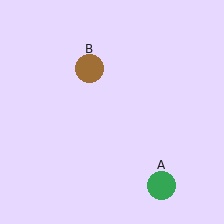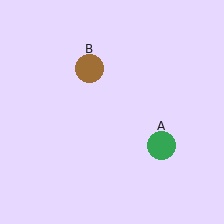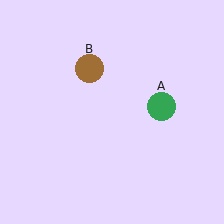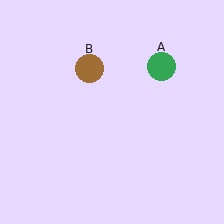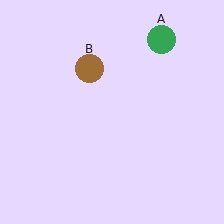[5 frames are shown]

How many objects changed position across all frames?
1 object changed position: green circle (object A).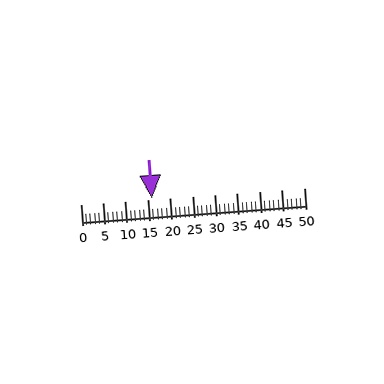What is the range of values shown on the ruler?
The ruler shows values from 0 to 50.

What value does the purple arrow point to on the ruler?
The purple arrow points to approximately 16.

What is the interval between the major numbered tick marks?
The major tick marks are spaced 5 units apart.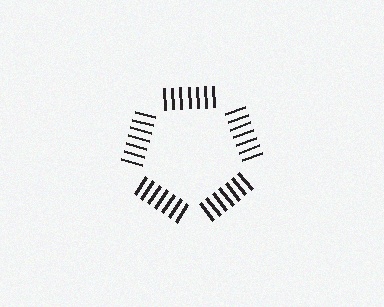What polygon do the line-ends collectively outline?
An illusory pentagon — the line segments terminate on its edges but no continuous stroke is drawn.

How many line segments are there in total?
35 — 7 along each of the 5 edges.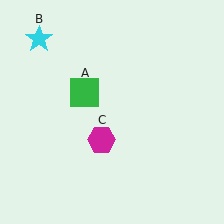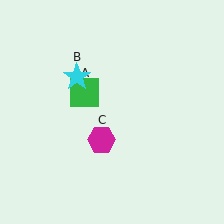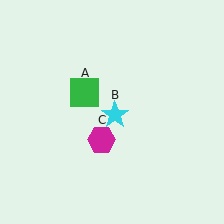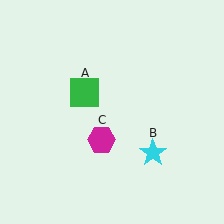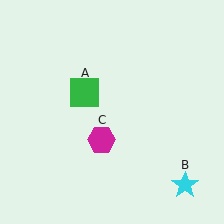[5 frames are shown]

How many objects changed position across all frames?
1 object changed position: cyan star (object B).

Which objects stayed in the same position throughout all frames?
Green square (object A) and magenta hexagon (object C) remained stationary.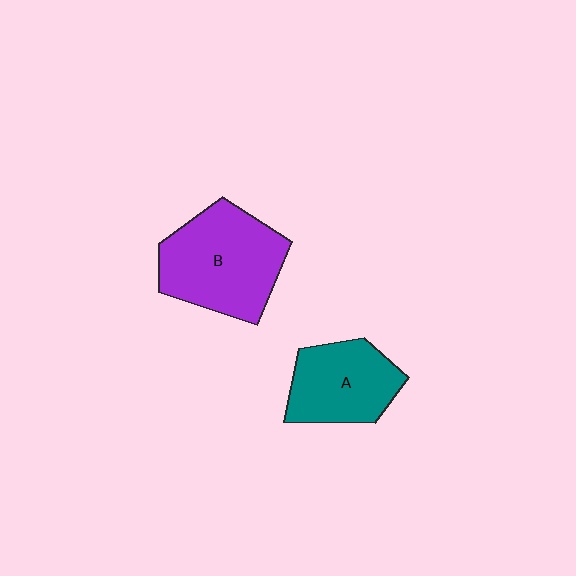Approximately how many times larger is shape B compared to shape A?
Approximately 1.4 times.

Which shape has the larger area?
Shape B (purple).